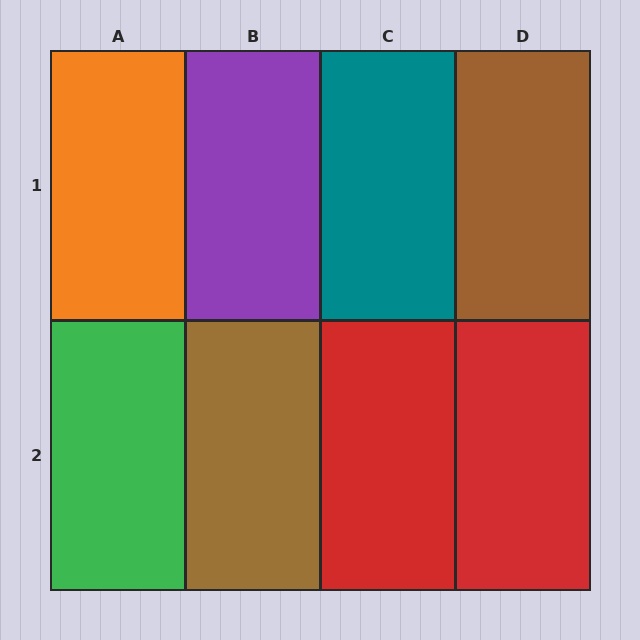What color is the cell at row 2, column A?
Green.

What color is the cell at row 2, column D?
Red.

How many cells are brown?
2 cells are brown.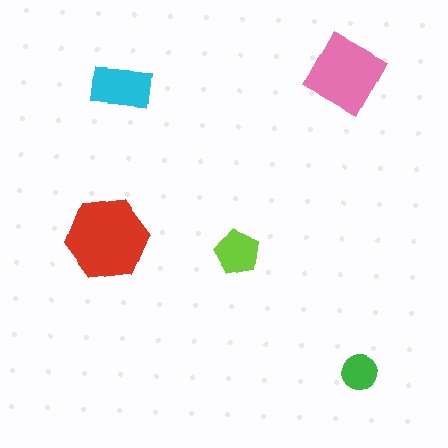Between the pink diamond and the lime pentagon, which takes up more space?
The pink diamond.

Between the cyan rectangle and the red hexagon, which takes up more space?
The red hexagon.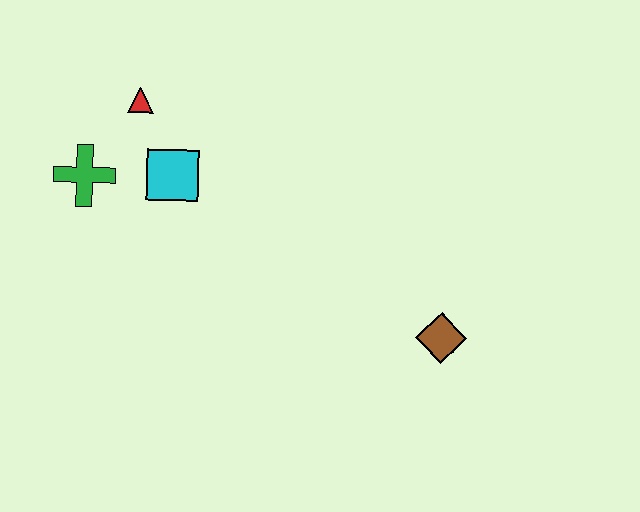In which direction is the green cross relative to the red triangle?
The green cross is below the red triangle.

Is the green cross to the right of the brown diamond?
No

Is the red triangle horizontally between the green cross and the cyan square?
Yes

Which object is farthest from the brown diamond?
The green cross is farthest from the brown diamond.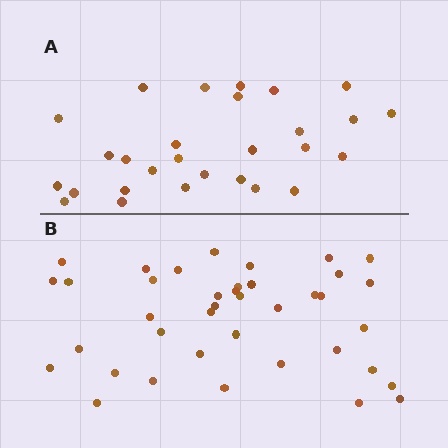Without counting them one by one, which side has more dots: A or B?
Region B (the bottom region) has more dots.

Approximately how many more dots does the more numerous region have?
Region B has roughly 12 or so more dots than region A.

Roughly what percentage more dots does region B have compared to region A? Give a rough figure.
About 40% more.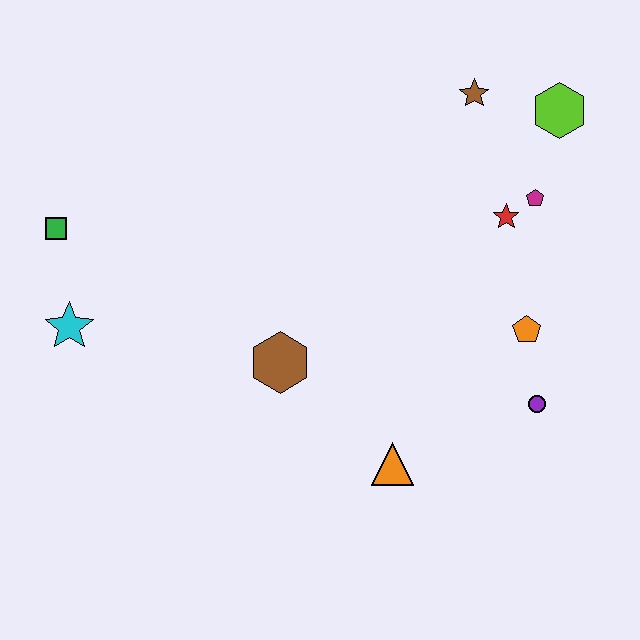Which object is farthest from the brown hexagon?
The lime hexagon is farthest from the brown hexagon.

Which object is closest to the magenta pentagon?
The red star is closest to the magenta pentagon.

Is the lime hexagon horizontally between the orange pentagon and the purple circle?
No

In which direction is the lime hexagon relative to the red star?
The lime hexagon is above the red star.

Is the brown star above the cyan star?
Yes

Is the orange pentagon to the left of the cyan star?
No